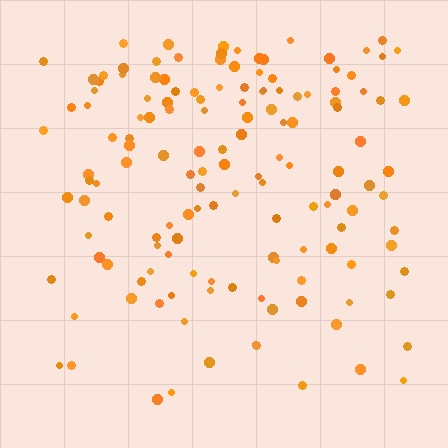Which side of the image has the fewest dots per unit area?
The bottom.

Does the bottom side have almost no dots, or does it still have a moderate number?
Still a moderate number, just noticeably fewer than the top.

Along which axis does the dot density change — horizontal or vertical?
Vertical.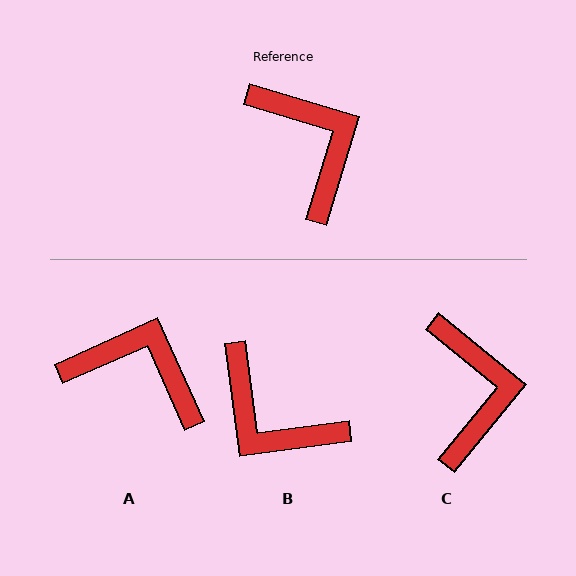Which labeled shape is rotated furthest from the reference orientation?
B, about 156 degrees away.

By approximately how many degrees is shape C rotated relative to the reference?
Approximately 23 degrees clockwise.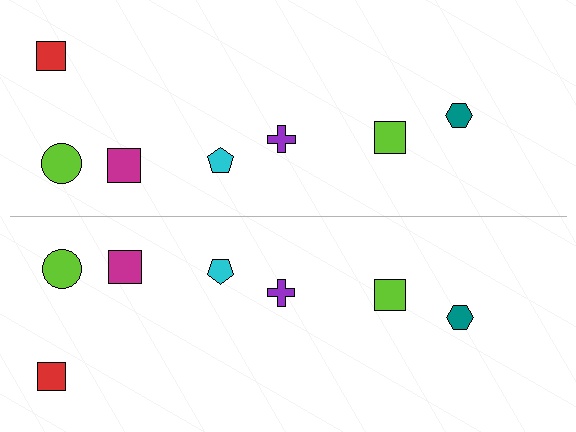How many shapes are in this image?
There are 14 shapes in this image.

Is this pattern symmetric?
Yes, this pattern has bilateral (reflection) symmetry.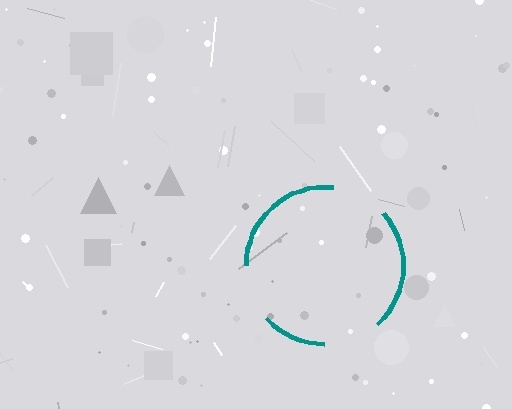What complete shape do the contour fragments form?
The contour fragments form a circle.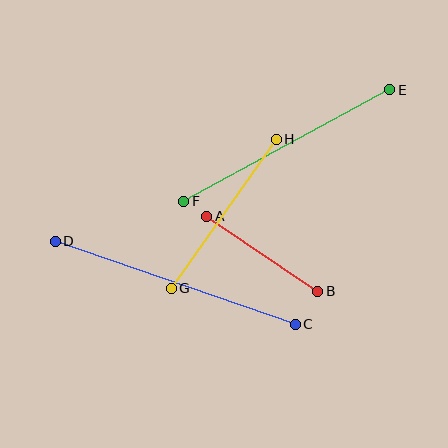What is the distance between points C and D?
The distance is approximately 254 pixels.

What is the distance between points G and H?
The distance is approximately 182 pixels.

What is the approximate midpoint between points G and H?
The midpoint is at approximately (224, 214) pixels.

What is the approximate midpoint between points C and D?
The midpoint is at approximately (175, 283) pixels.